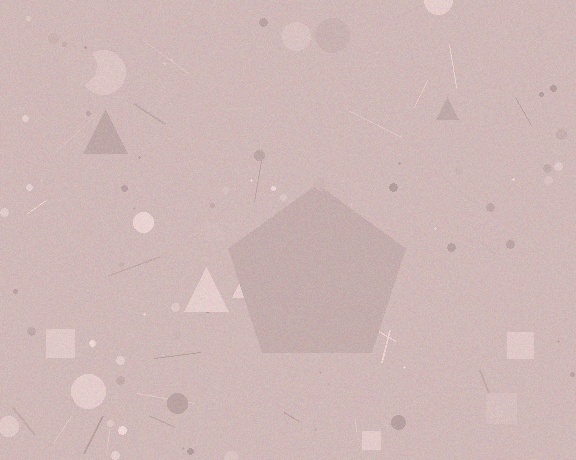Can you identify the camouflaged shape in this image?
The camouflaged shape is a pentagon.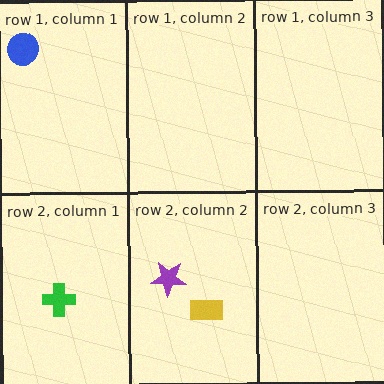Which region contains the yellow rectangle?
The row 2, column 2 region.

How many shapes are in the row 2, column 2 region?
2.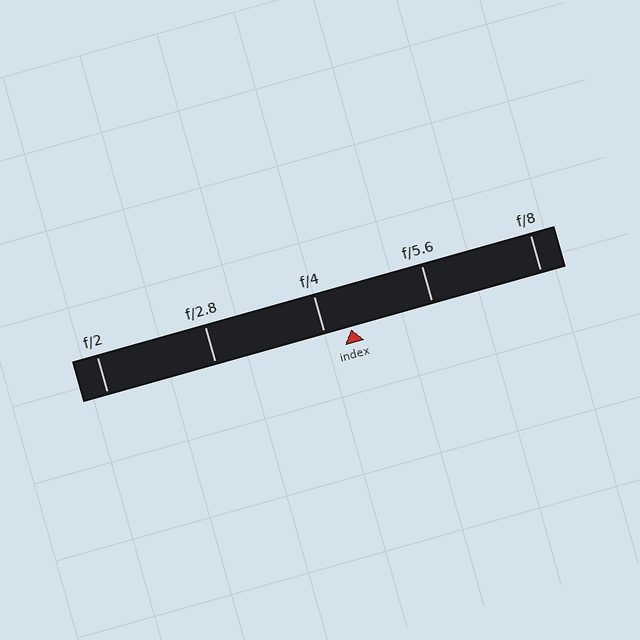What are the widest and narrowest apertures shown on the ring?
The widest aperture shown is f/2 and the narrowest is f/8.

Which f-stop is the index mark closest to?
The index mark is closest to f/4.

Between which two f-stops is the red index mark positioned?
The index mark is between f/4 and f/5.6.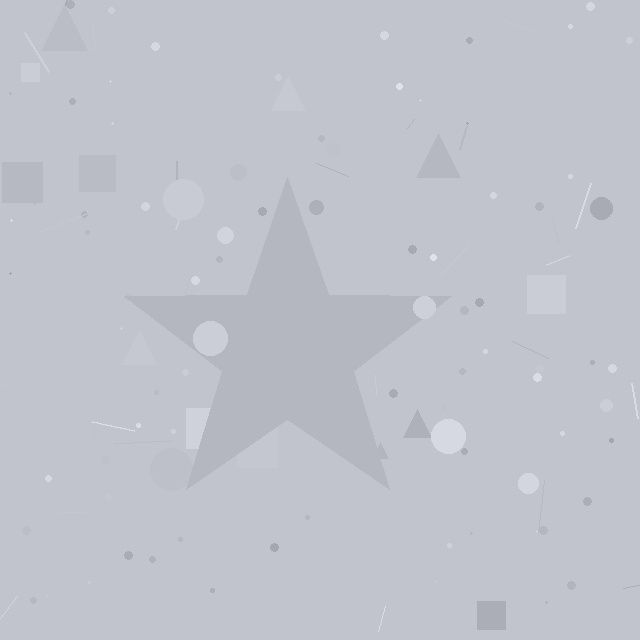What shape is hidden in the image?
A star is hidden in the image.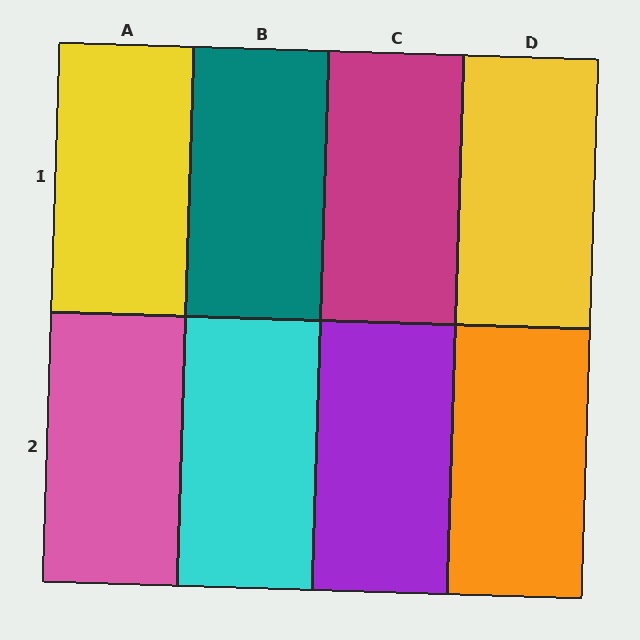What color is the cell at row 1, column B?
Teal.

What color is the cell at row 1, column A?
Yellow.